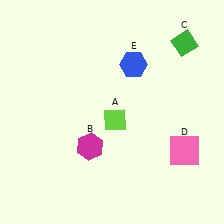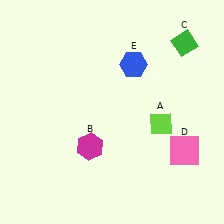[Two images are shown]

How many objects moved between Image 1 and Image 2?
1 object moved between the two images.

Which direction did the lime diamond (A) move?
The lime diamond (A) moved right.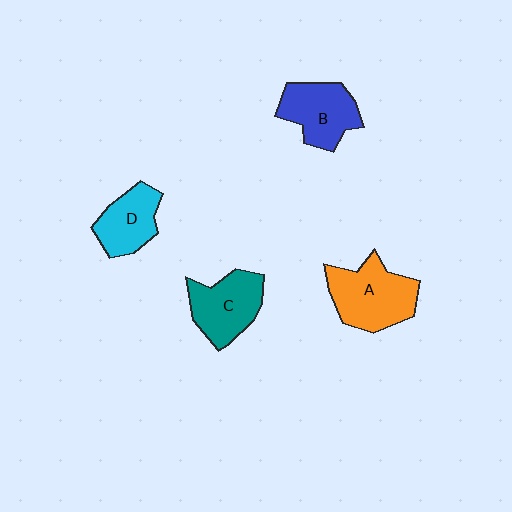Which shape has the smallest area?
Shape D (cyan).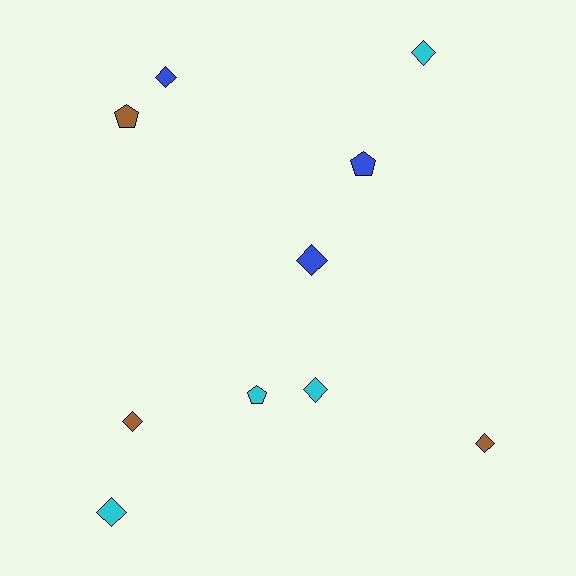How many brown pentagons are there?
There is 1 brown pentagon.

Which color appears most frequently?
Cyan, with 4 objects.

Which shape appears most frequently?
Diamond, with 7 objects.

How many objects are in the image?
There are 10 objects.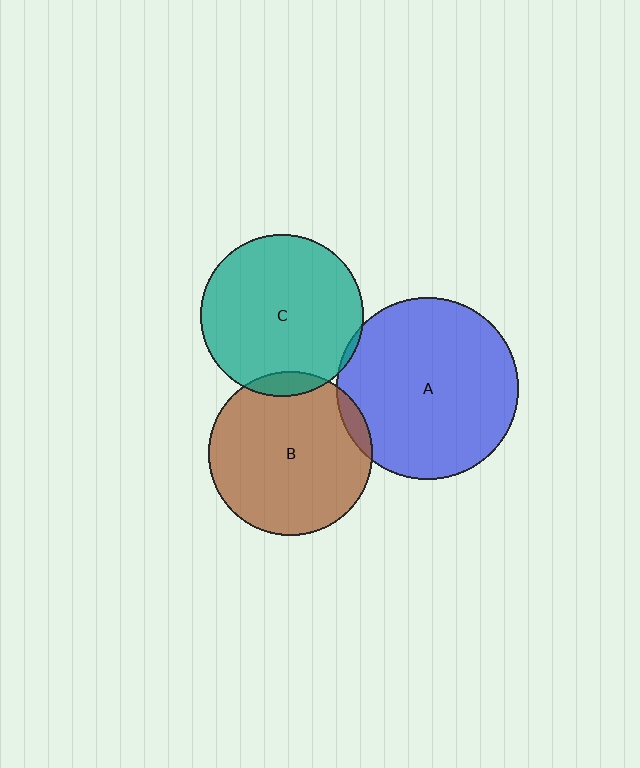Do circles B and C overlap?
Yes.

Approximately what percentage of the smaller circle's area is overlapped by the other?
Approximately 5%.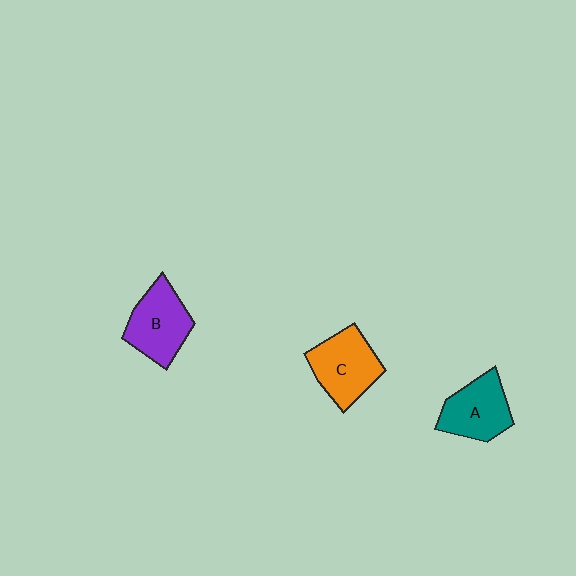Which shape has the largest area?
Shape C (orange).